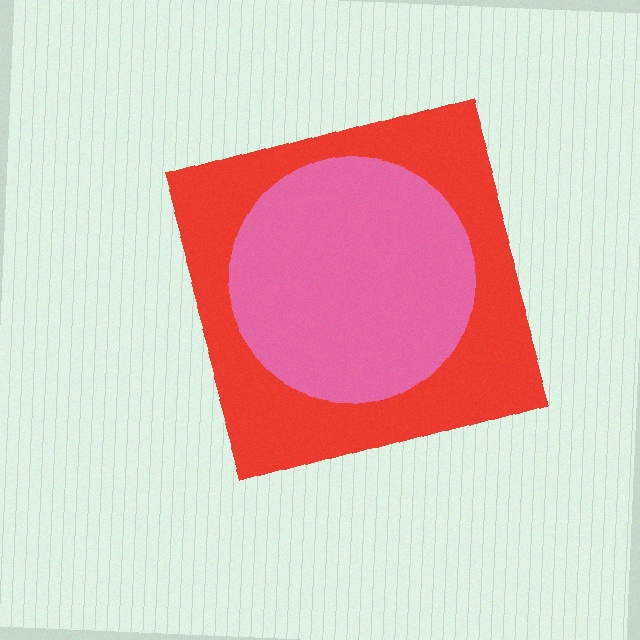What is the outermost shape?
The red diamond.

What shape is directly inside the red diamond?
The pink circle.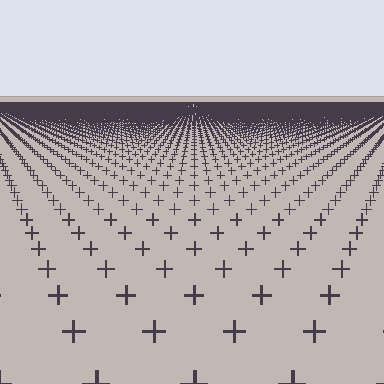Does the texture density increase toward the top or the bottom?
Density increases toward the top.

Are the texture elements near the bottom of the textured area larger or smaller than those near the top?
Larger. Near the bottom, elements are closer to the viewer and appear at a bigger on-screen size.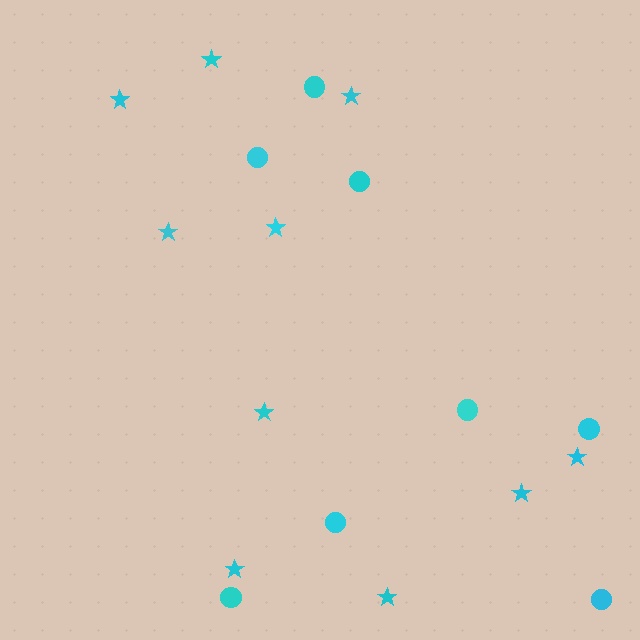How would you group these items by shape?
There are 2 groups: one group of stars (10) and one group of circles (8).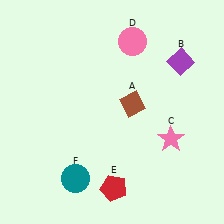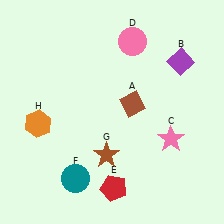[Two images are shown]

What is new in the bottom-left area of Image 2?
A brown star (G) was added in the bottom-left area of Image 2.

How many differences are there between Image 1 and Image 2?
There are 2 differences between the two images.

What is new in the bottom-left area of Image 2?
An orange hexagon (H) was added in the bottom-left area of Image 2.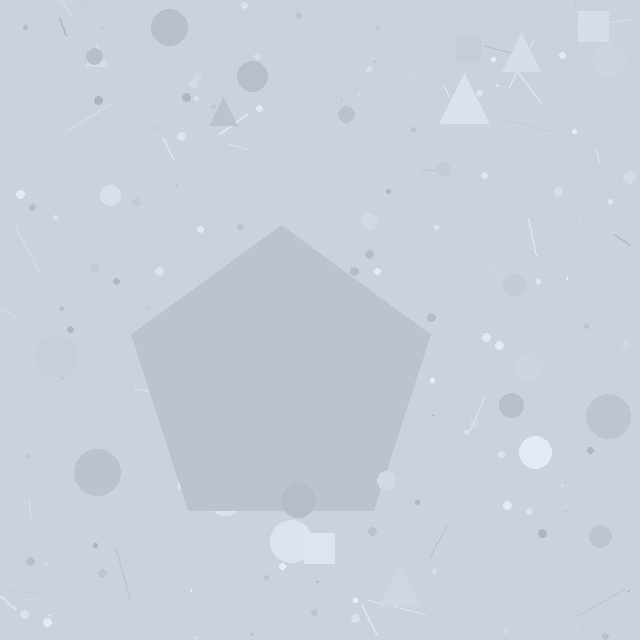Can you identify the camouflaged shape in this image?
The camouflaged shape is a pentagon.